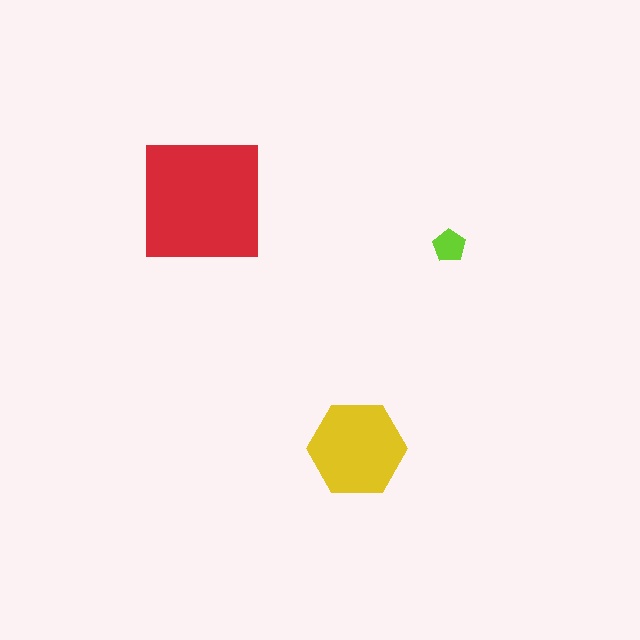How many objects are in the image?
There are 3 objects in the image.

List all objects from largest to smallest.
The red square, the yellow hexagon, the lime pentagon.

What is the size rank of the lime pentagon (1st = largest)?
3rd.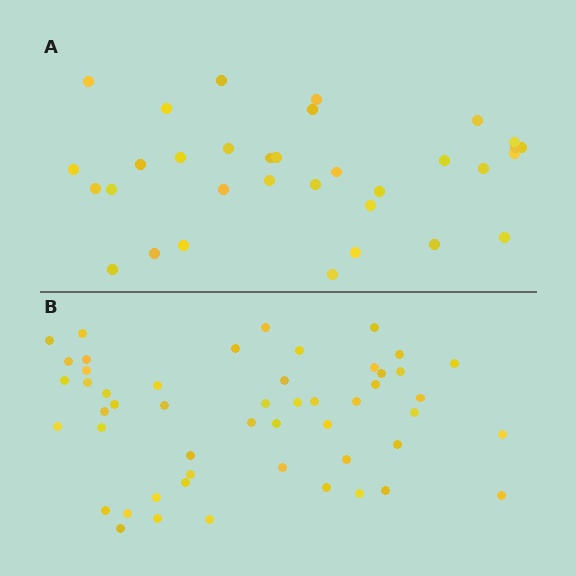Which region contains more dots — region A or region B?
Region B (the bottom region) has more dots.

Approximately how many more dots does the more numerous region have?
Region B has approximately 20 more dots than region A.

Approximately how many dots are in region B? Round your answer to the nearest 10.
About 50 dots. (The exact count is 51, which rounds to 50.)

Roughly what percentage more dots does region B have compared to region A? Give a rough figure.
About 55% more.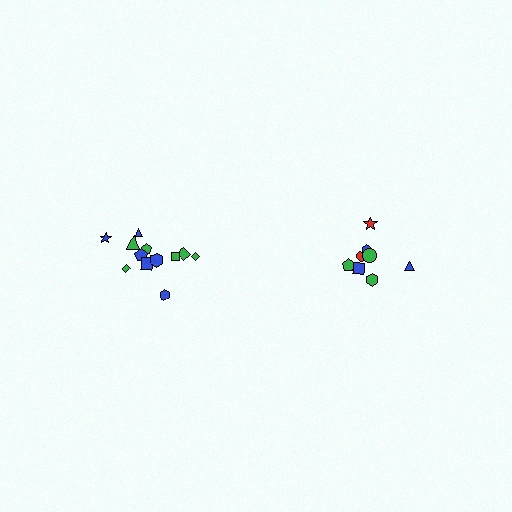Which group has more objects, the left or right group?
The left group.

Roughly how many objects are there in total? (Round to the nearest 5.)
Roughly 20 objects in total.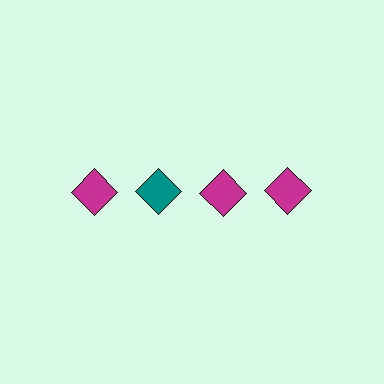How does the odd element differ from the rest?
It has a different color: teal instead of magenta.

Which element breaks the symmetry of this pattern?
The teal diamond in the top row, second from left column breaks the symmetry. All other shapes are magenta diamonds.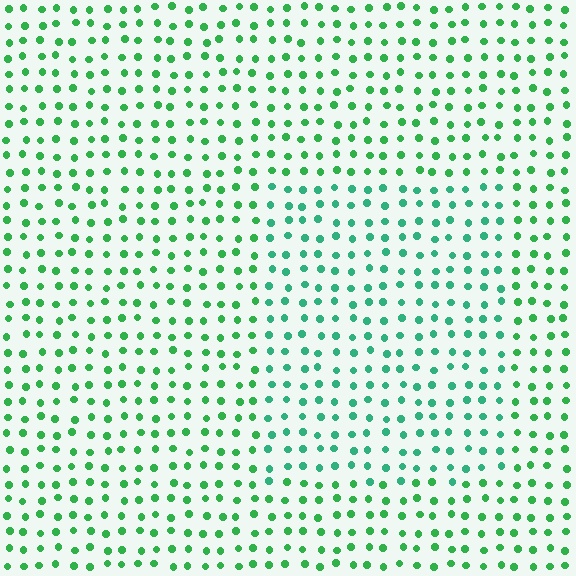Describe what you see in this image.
The image is filled with small green elements in a uniform arrangement. A rectangle-shaped region is visible where the elements are tinted to a slightly different hue, forming a subtle color boundary.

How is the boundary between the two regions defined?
The boundary is defined purely by a slight shift in hue (about 24 degrees). Spacing, size, and orientation are identical on both sides.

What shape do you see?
I see a rectangle.